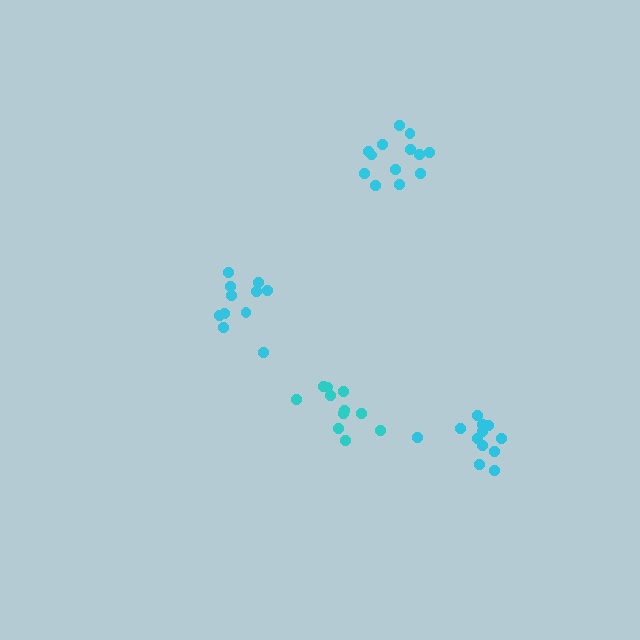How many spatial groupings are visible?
There are 4 spatial groupings.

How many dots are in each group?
Group 1: 11 dots, Group 2: 11 dots, Group 3: 12 dots, Group 4: 13 dots (47 total).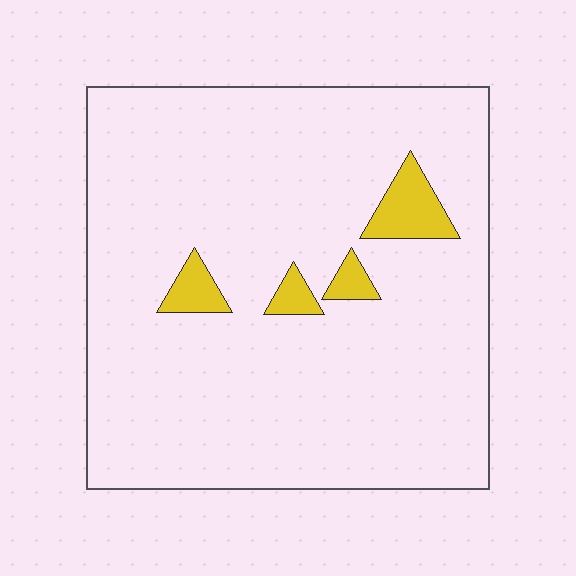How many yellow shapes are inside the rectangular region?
4.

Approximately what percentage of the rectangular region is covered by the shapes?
Approximately 5%.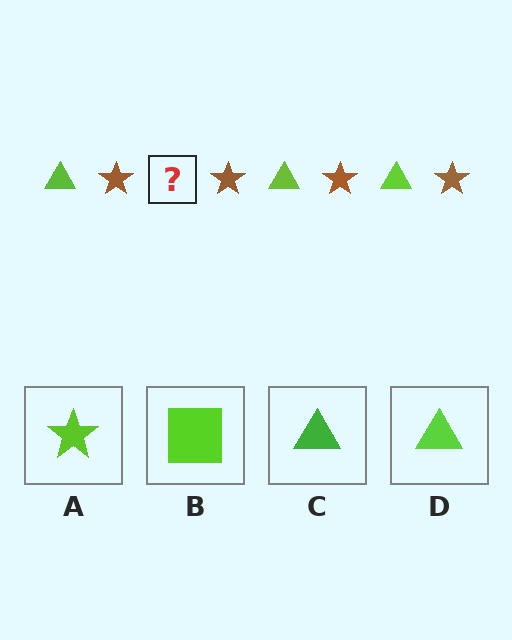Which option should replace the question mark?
Option D.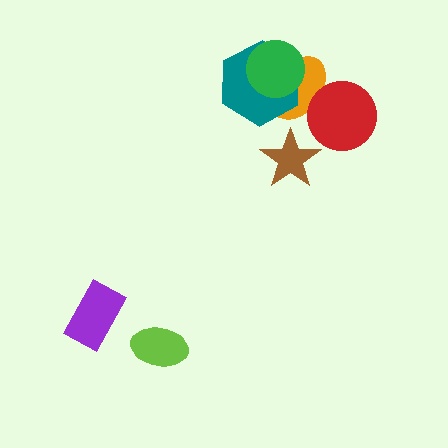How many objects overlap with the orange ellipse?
3 objects overlap with the orange ellipse.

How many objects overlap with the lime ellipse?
0 objects overlap with the lime ellipse.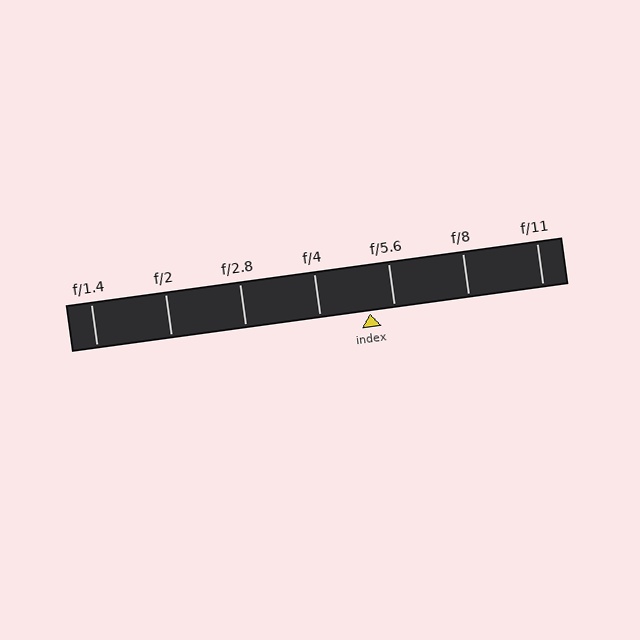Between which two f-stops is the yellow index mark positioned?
The index mark is between f/4 and f/5.6.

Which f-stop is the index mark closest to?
The index mark is closest to f/5.6.